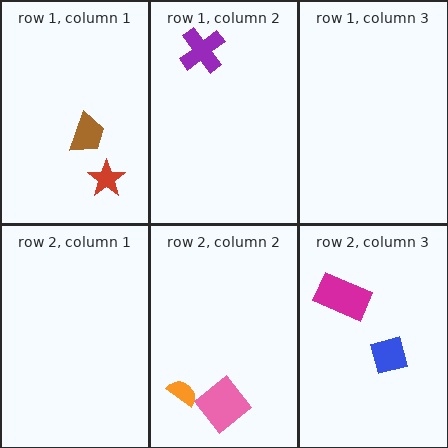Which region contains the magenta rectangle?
The row 2, column 3 region.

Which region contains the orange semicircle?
The row 2, column 2 region.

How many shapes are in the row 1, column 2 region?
1.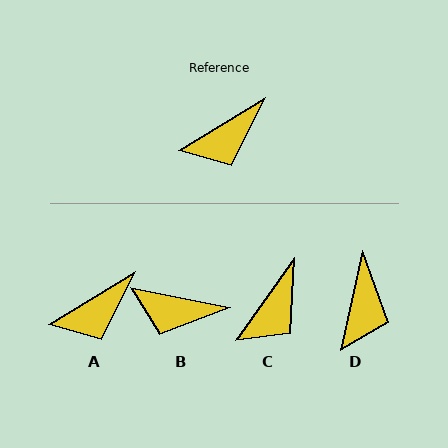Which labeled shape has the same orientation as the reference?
A.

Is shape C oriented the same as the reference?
No, it is off by about 24 degrees.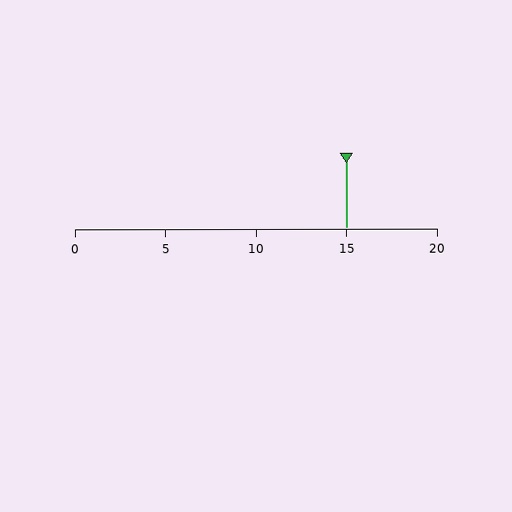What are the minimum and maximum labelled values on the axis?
The axis runs from 0 to 20.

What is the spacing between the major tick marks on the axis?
The major ticks are spaced 5 apart.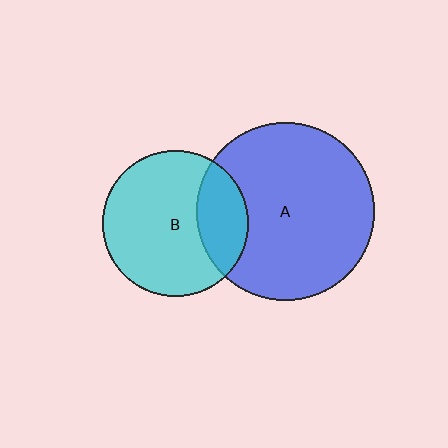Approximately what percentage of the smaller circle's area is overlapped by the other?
Approximately 25%.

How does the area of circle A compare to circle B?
Approximately 1.5 times.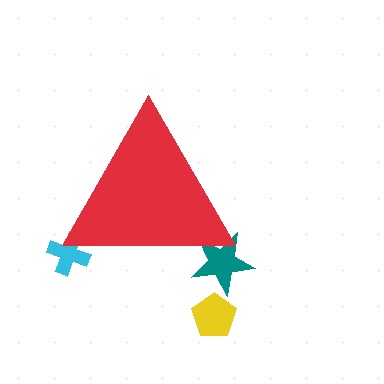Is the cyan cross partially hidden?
Yes, the cyan cross is partially hidden behind the red triangle.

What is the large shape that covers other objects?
A red triangle.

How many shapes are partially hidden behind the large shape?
2 shapes are partially hidden.